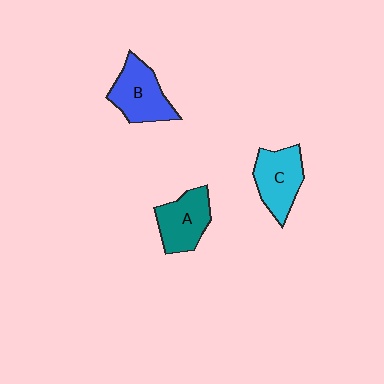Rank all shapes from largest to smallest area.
From largest to smallest: B (blue), C (cyan), A (teal).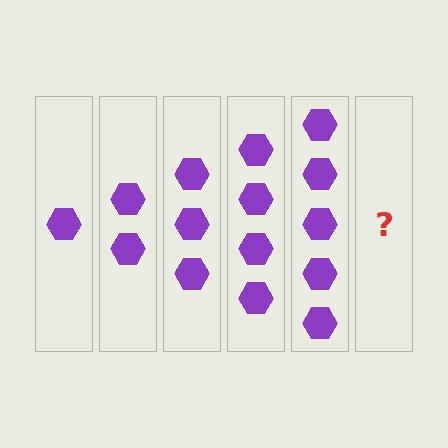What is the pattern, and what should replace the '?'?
The pattern is that each step adds one more hexagon. The '?' should be 6 hexagons.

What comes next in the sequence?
The next element should be 6 hexagons.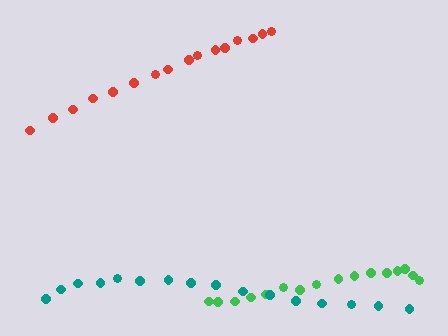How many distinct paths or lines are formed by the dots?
There are 3 distinct paths.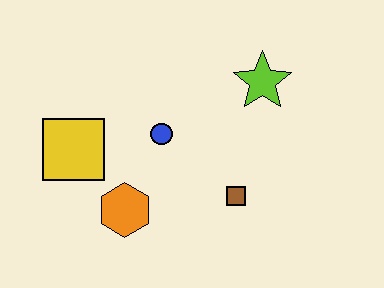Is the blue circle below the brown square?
No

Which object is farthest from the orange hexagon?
The lime star is farthest from the orange hexagon.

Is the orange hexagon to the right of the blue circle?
No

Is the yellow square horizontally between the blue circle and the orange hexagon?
No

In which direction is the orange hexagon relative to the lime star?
The orange hexagon is to the left of the lime star.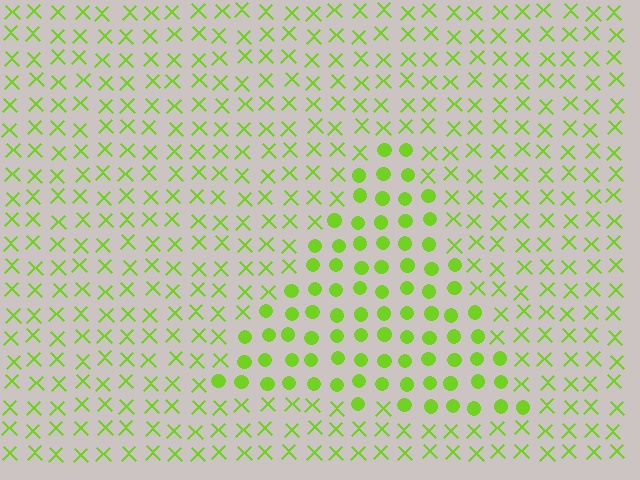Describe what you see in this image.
The image is filled with small lime elements arranged in a uniform grid. A triangle-shaped region contains circles, while the surrounding area contains X marks. The boundary is defined purely by the change in element shape.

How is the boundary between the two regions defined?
The boundary is defined by a change in element shape: circles inside vs. X marks outside. All elements share the same color and spacing.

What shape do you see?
I see a triangle.